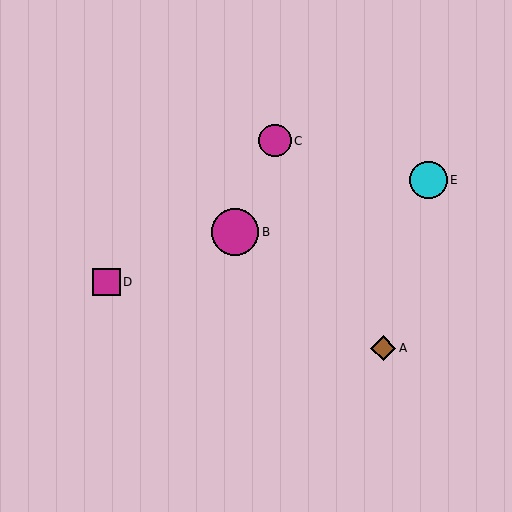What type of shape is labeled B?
Shape B is a magenta circle.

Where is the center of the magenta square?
The center of the magenta square is at (106, 282).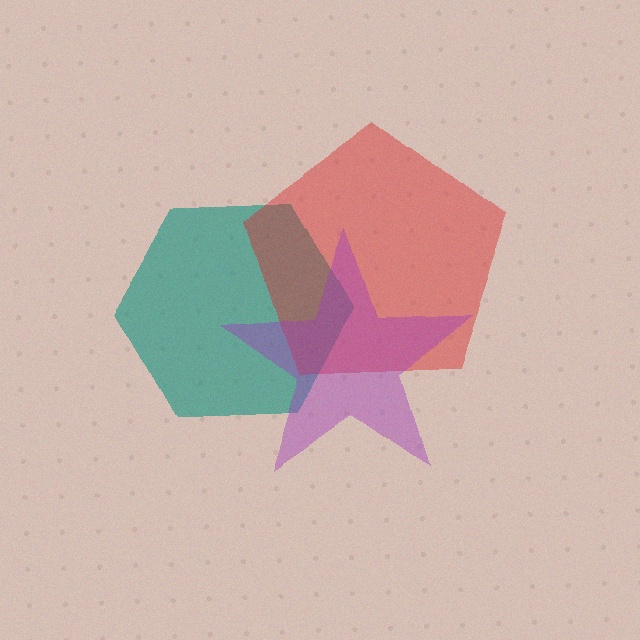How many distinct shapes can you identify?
There are 3 distinct shapes: a teal hexagon, a red pentagon, a purple star.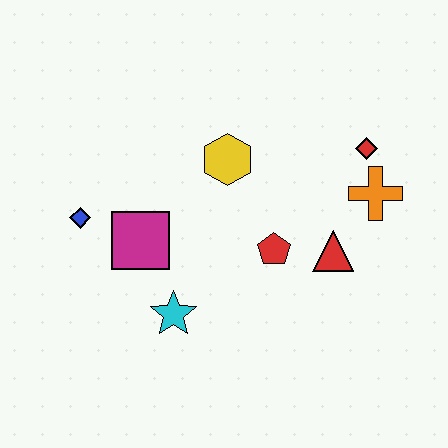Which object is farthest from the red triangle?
The blue diamond is farthest from the red triangle.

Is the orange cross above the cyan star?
Yes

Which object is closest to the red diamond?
The orange cross is closest to the red diamond.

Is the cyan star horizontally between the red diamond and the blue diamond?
Yes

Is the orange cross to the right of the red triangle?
Yes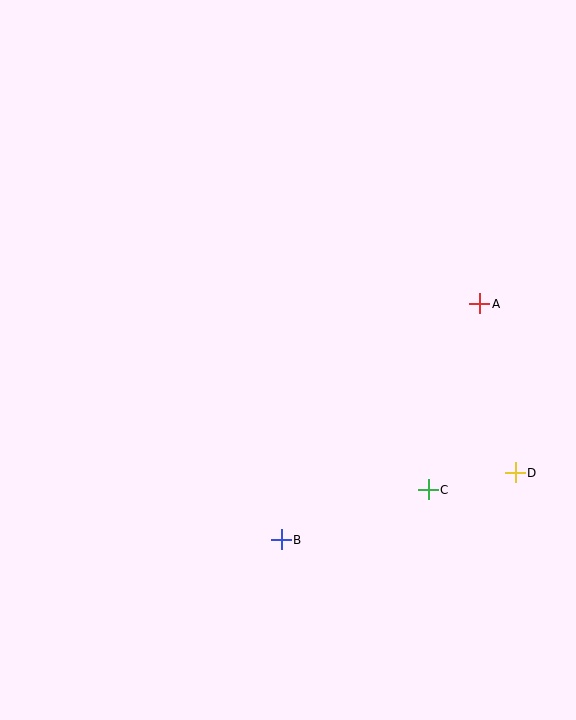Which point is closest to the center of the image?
Point B at (281, 540) is closest to the center.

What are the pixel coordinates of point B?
Point B is at (281, 540).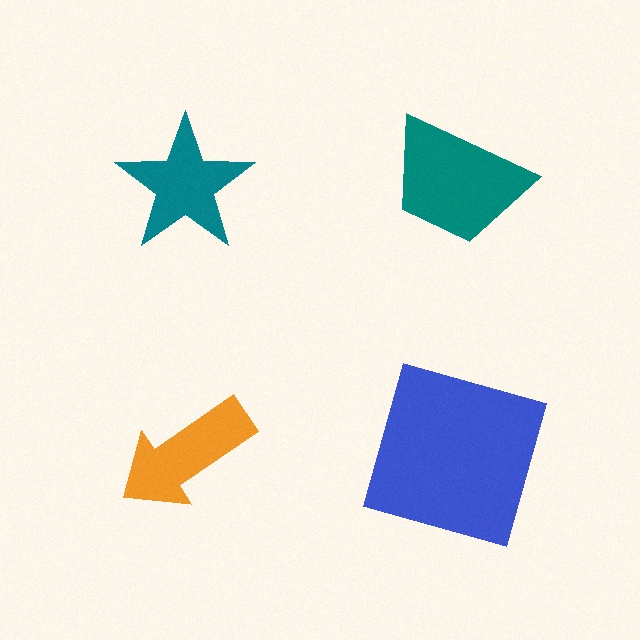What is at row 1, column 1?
A teal star.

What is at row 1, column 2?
A teal trapezoid.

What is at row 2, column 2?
A blue square.